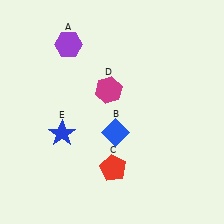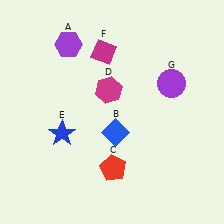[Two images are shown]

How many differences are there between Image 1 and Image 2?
There are 2 differences between the two images.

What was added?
A magenta diamond (F), a purple circle (G) were added in Image 2.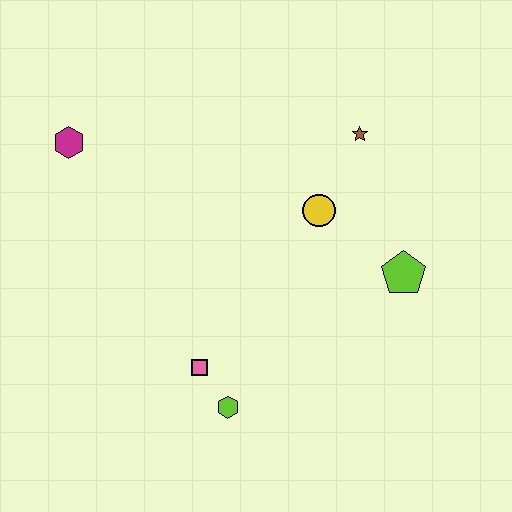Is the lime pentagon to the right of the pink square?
Yes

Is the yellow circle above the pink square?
Yes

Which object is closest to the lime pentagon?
The yellow circle is closest to the lime pentagon.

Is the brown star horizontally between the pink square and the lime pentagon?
Yes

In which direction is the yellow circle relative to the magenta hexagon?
The yellow circle is to the right of the magenta hexagon.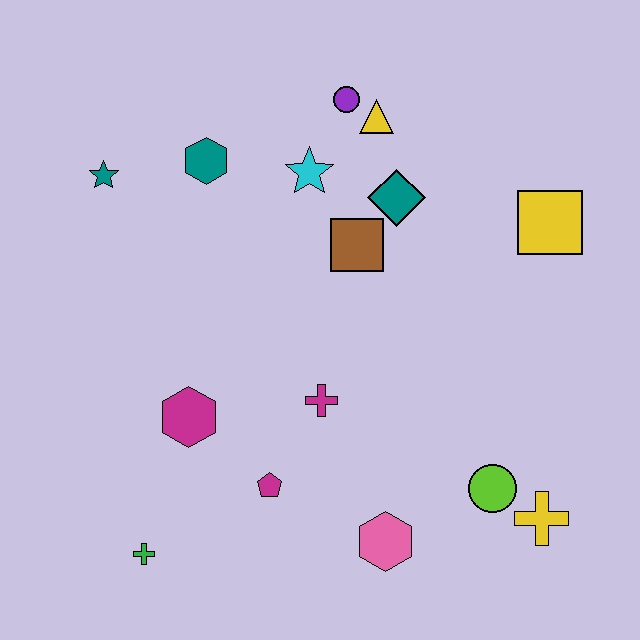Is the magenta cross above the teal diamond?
No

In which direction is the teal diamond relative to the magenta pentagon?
The teal diamond is above the magenta pentagon.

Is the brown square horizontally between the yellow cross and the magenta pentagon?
Yes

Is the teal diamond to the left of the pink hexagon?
No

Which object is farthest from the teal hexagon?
The yellow cross is farthest from the teal hexagon.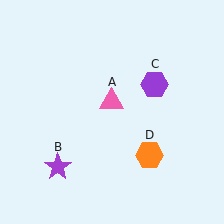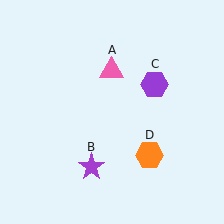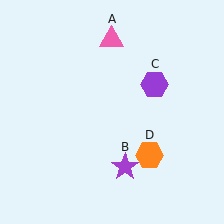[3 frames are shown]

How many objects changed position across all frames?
2 objects changed position: pink triangle (object A), purple star (object B).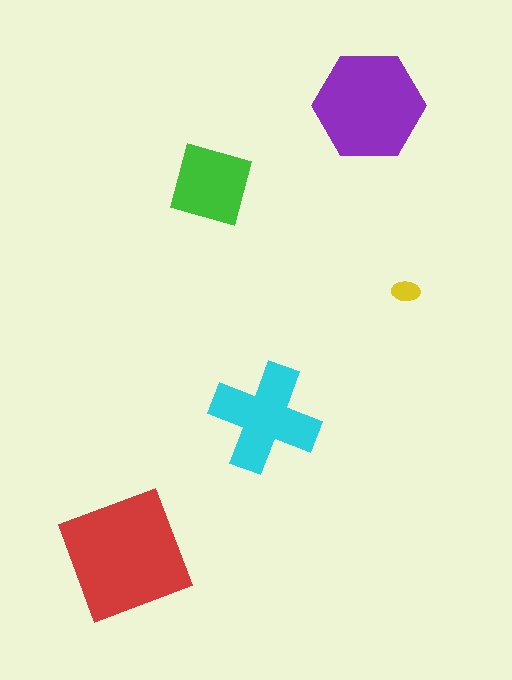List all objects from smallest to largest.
The yellow ellipse, the green diamond, the cyan cross, the purple hexagon, the red square.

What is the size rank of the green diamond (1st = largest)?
4th.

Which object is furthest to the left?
The red square is leftmost.